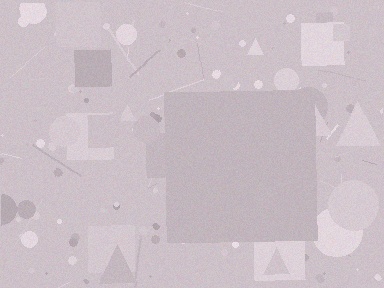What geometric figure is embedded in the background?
A square is embedded in the background.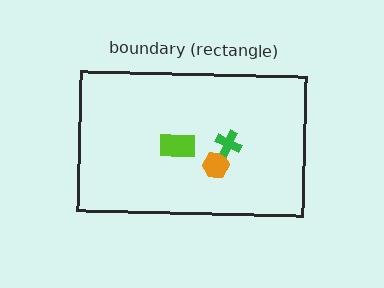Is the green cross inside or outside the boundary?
Inside.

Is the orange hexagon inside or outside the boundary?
Inside.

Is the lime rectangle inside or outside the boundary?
Inside.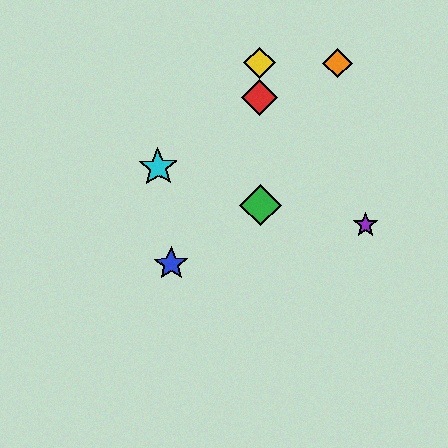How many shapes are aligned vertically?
3 shapes (the red diamond, the green diamond, the yellow diamond) are aligned vertically.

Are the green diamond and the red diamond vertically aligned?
Yes, both are at x≈260.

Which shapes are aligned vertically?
The red diamond, the green diamond, the yellow diamond are aligned vertically.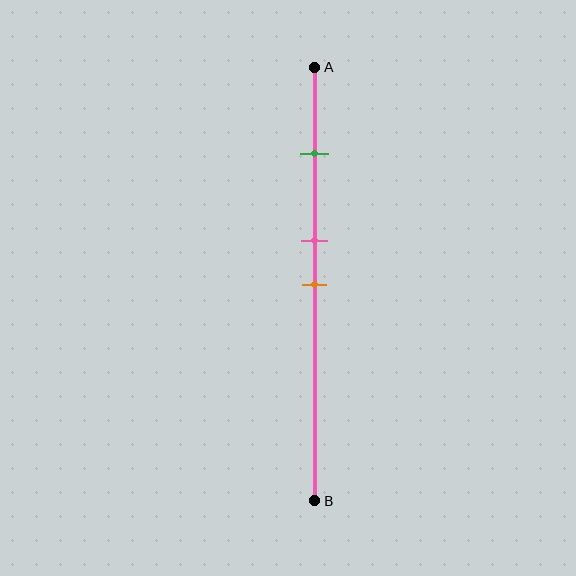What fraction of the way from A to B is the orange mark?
The orange mark is approximately 50% (0.5) of the way from A to B.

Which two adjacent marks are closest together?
The pink and orange marks are the closest adjacent pair.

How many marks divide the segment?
There are 3 marks dividing the segment.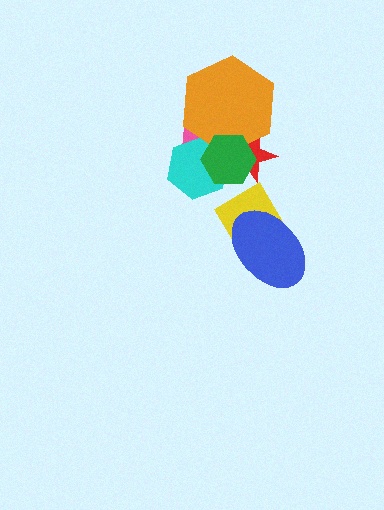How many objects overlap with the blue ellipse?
1 object overlaps with the blue ellipse.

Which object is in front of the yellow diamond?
The blue ellipse is in front of the yellow diamond.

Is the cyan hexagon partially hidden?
Yes, it is partially covered by another shape.